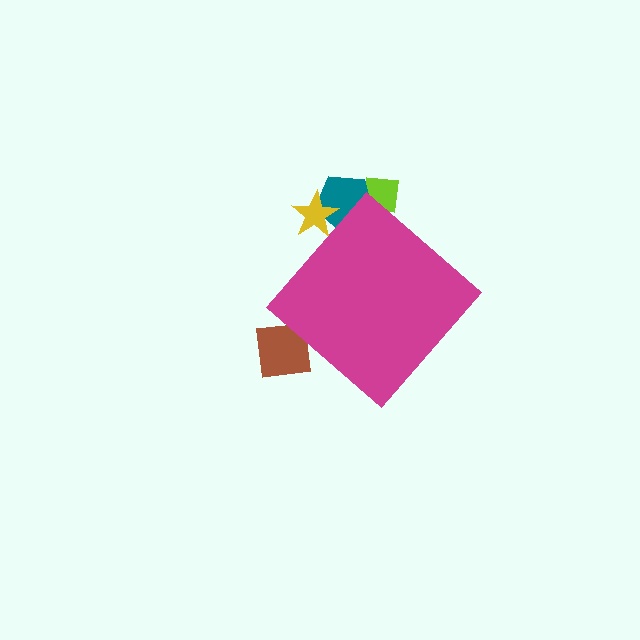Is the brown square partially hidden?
Yes, the brown square is partially hidden behind the magenta diamond.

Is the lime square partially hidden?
Yes, the lime square is partially hidden behind the magenta diamond.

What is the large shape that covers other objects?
A magenta diamond.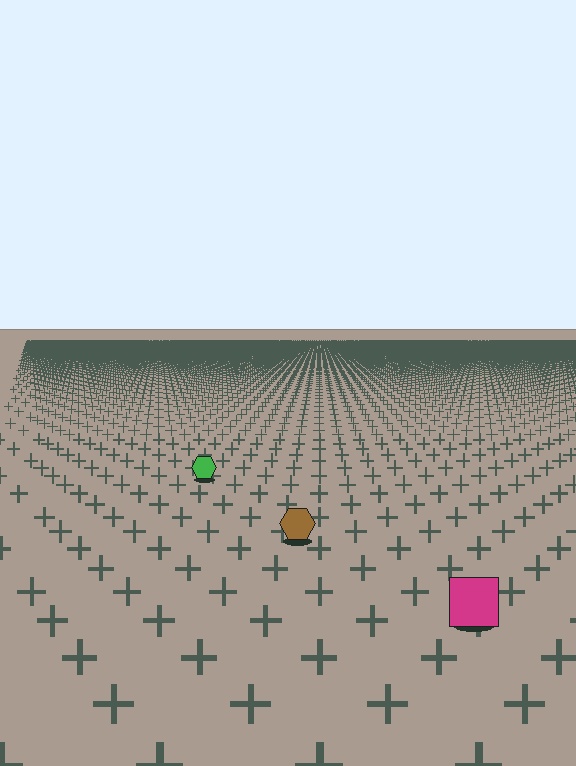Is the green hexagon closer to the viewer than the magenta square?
No. The magenta square is closer — you can tell from the texture gradient: the ground texture is coarser near it.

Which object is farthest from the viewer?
The green hexagon is farthest from the viewer. It appears smaller and the ground texture around it is denser.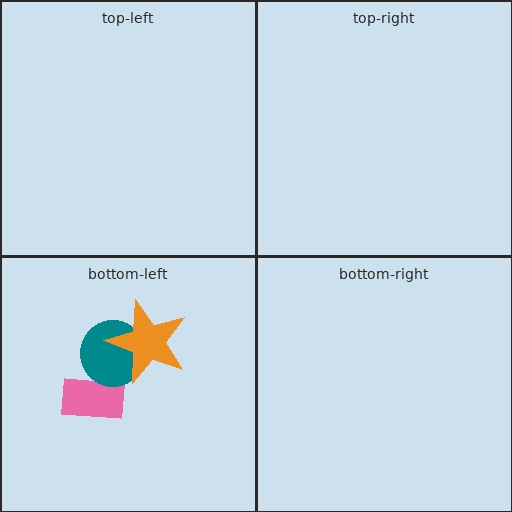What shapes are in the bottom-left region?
The pink rectangle, the teal circle, the orange star.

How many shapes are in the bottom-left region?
3.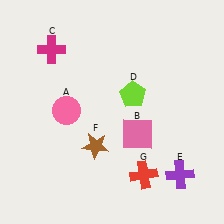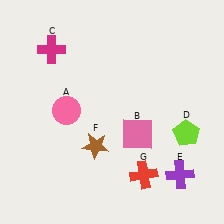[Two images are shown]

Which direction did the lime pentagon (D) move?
The lime pentagon (D) moved right.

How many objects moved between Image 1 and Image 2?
1 object moved between the two images.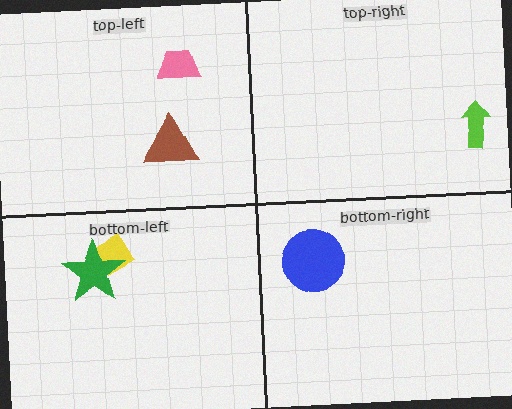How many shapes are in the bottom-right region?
1.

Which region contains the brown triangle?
The top-left region.